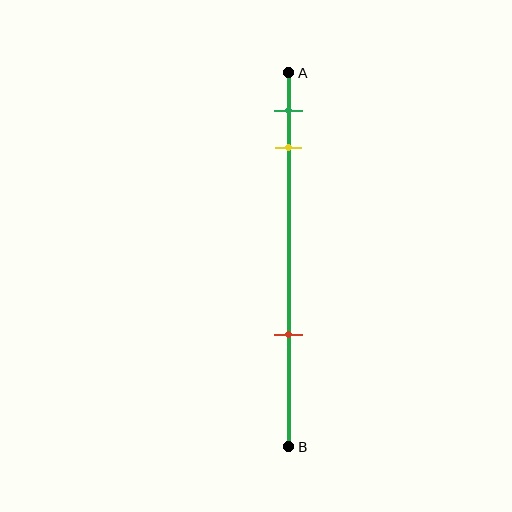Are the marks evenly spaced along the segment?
No, the marks are not evenly spaced.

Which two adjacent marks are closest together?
The green and yellow marks are the closest adjacent pair.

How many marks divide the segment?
There are 3 marks dividing the segment.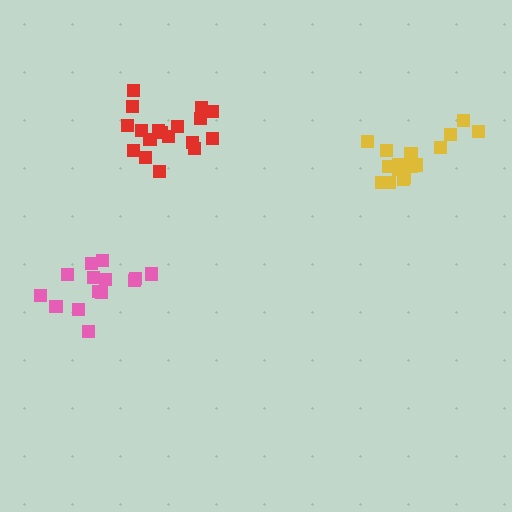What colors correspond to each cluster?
The clusters are colored: yellow, pink, red.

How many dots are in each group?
Group 1: 16 dots, Group 2: 14 dots, Group 3: 18 dots (48 total).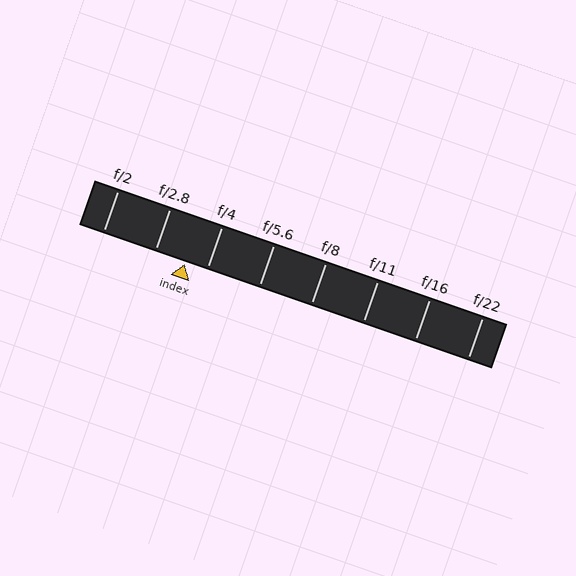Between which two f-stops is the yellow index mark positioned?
The index mark is between f/2.8 and f/4.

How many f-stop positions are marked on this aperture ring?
There are 8 f-stop positions marked.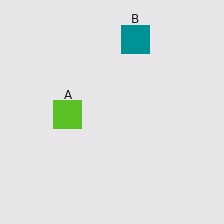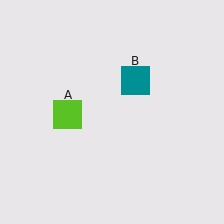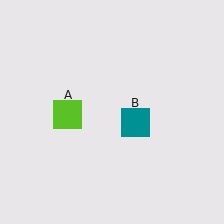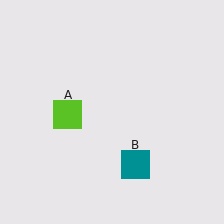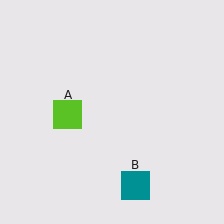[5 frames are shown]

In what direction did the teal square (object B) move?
The teal square (object B) moved down.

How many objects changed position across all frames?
1 object changed position: teal square (object B).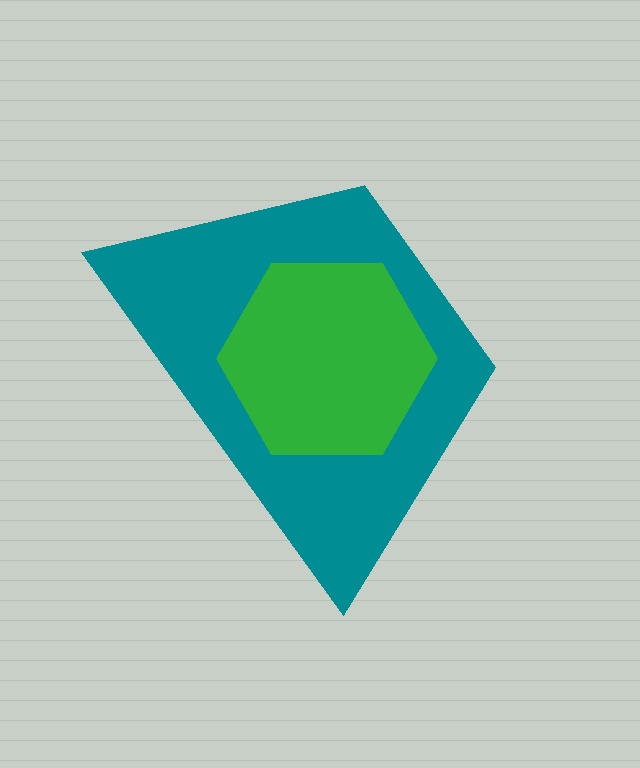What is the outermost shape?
The teal trapezoid.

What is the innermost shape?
The green hexagon.